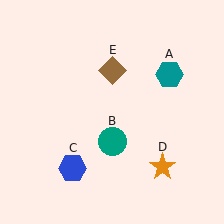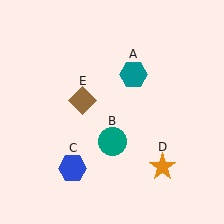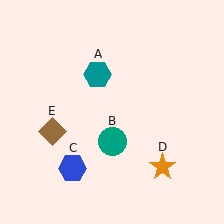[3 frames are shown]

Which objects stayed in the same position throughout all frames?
Teal circle (object B) and blue hexagon (object C) and orange star (object D) remained stationary.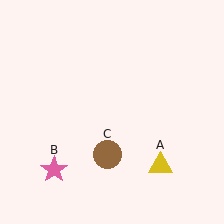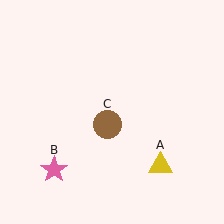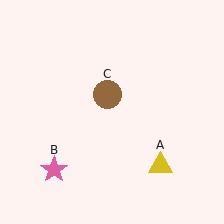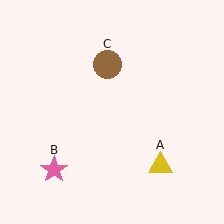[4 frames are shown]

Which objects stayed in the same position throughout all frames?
Yellow triangle (object A) and pink star (object B) remained stationary.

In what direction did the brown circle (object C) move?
The brown circle (object C) moved up.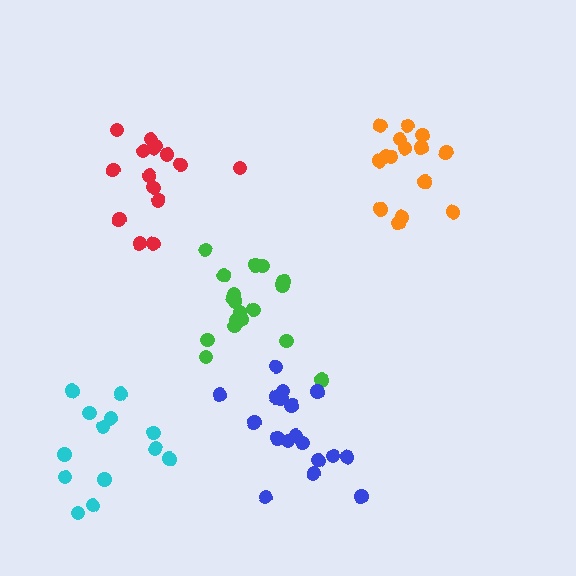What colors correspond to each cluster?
The clusters are colored: red, orange, green, blue, cyan.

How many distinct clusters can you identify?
There are 5 distinct clusters.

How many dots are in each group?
Group 1: 15 dots, Group 2: 15 dots, Group 3: 18 dots, Group 4: 18 dots, Group 5: 13 dots (79 total).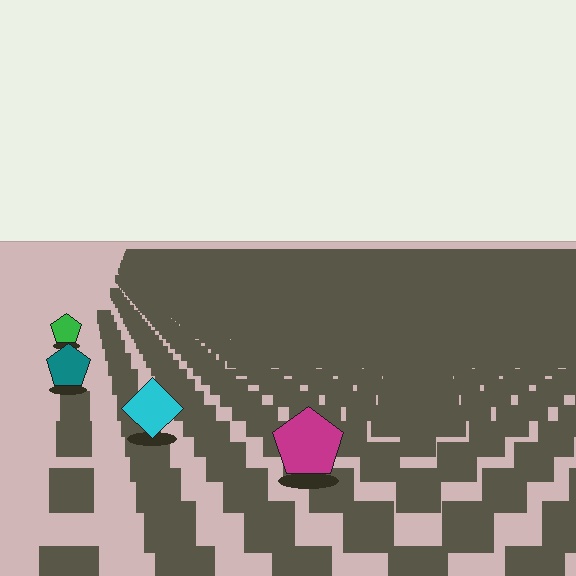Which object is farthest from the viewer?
The green pentagon is farthest from the viewer. It appears smaller and the ground texture around it is denser.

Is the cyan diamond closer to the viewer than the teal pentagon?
Yes. The cyan diamond is closer — you can tell from the texture gradient: the ground texture is coarser near it.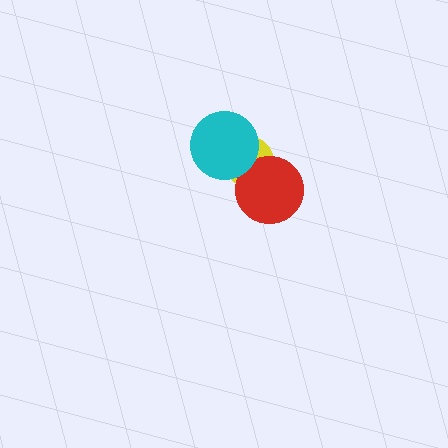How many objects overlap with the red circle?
1 object overlaps with the red circle.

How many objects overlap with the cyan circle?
1 object overlaps with the cyan circle.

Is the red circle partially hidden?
No, no other shape covers it.